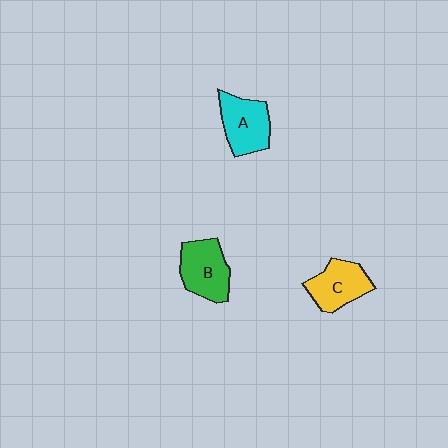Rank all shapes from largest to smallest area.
From largest to smallest: B (green), A (cyan), C (yellow).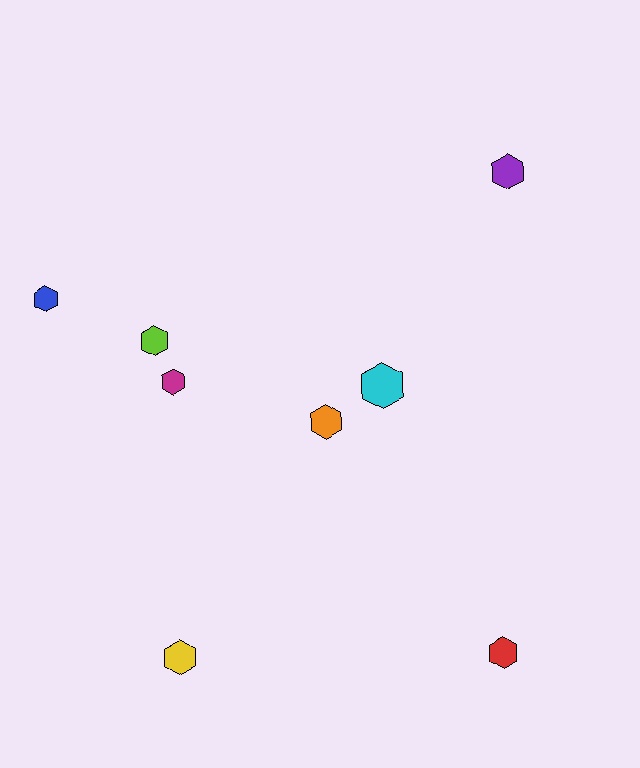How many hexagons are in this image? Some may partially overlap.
There are 8 hexagons.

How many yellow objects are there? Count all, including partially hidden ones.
There is 1 yellow object.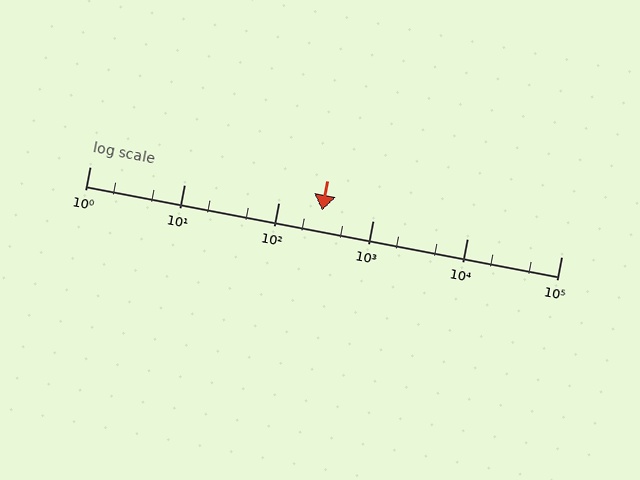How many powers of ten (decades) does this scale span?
The scale spans 5 decades, from 1 to 100000.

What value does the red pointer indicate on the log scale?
The pointer indicates approximately 290.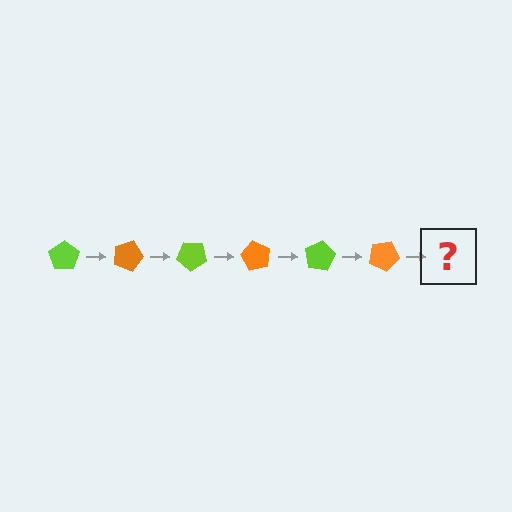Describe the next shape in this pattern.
It should be a lime pentagon, rotated 120 degrees from the start.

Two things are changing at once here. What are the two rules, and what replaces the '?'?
The two rules are that it rotates 20 degrees each step and the color cycles through lime and orange. The '?' should be a lime pentagon, rotated 120 degrees from the start.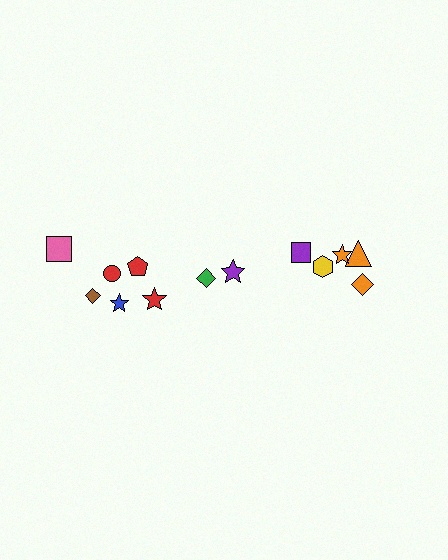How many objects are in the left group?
There are 8 objects.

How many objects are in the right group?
There are 5 objects.